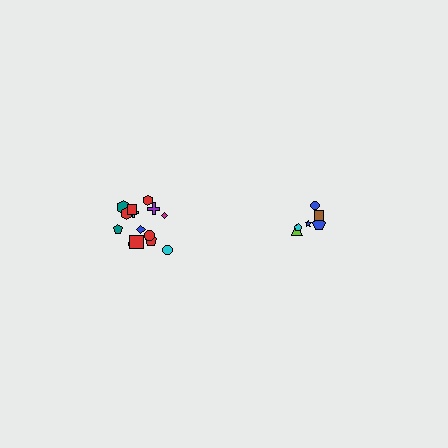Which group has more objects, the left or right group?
The left group.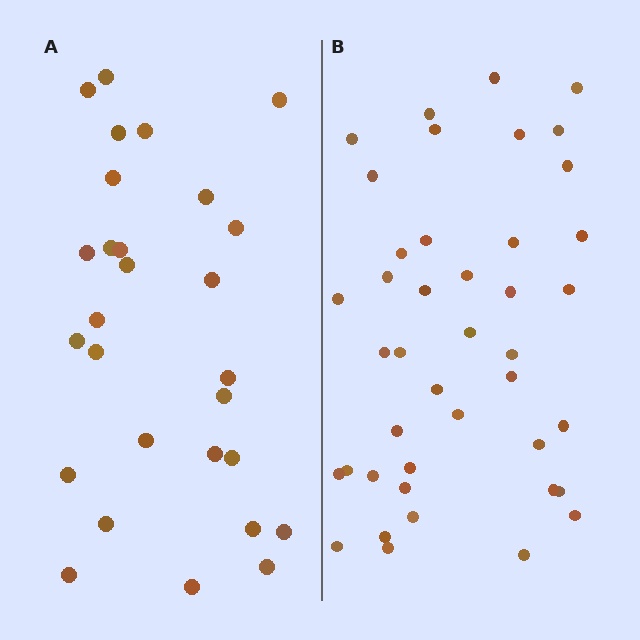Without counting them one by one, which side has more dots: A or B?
Region B (the right region) has more dots.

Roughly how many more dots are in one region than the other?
Region B has approximately 15 more dots than region A.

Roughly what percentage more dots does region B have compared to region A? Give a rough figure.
About 50% more.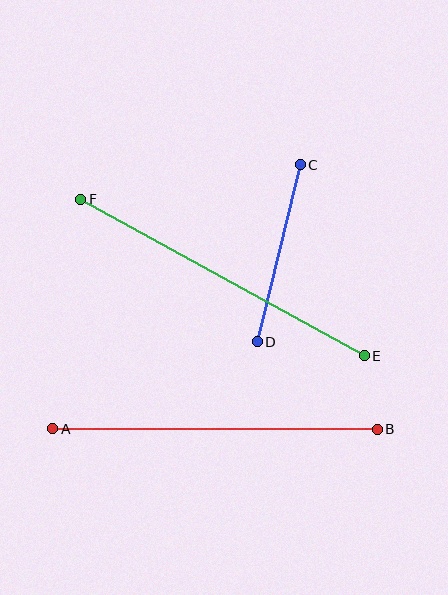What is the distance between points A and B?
The distance is approximately 324 pixels.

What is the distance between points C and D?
The distance is approximately 182 pixels.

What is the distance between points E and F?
The distance is approximately 323 pixels.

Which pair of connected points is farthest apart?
Points A and B are farthest apart.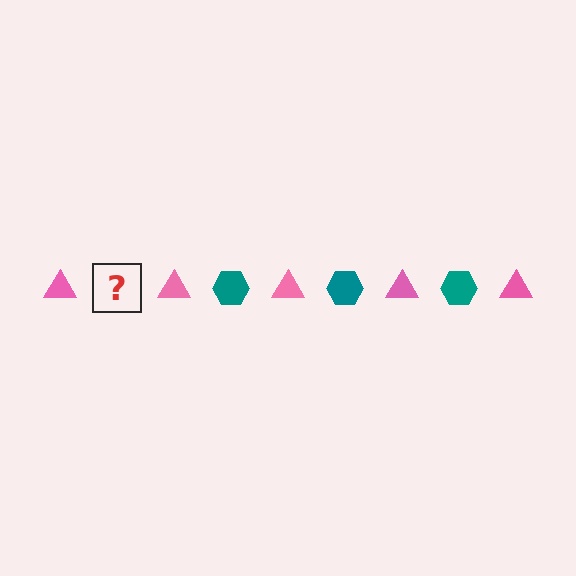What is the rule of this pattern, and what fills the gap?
The rule is that the pattern alternates between pink triangle and teal hexagon. The gap should be filled with a teal hexagon.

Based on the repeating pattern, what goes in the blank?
The blank should be a teal hexagon.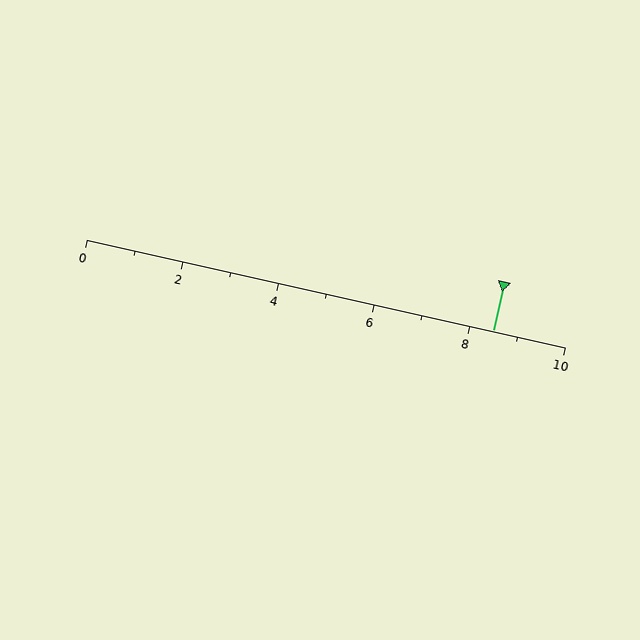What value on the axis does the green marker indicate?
The marker indicates approximately 8.5.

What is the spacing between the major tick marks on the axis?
The major ticks are spaced 2 apart.